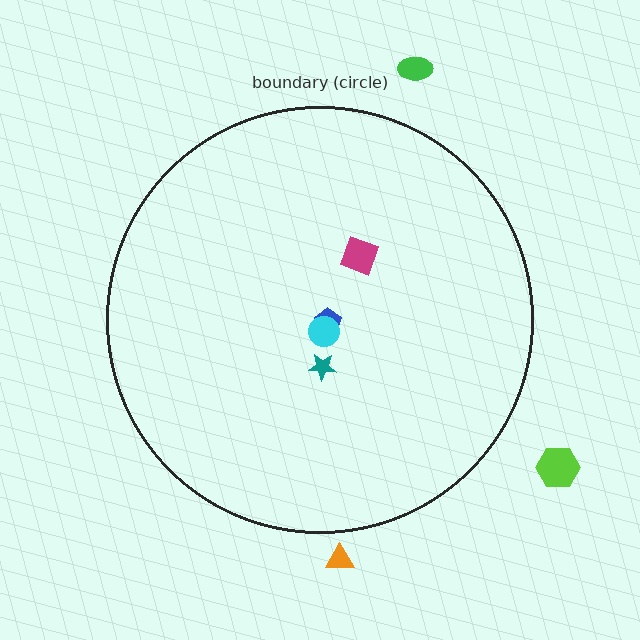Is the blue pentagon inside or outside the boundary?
Inside.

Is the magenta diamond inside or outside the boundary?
Inside.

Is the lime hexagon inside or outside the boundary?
Outside.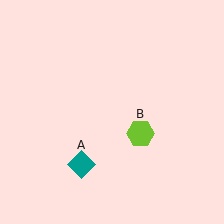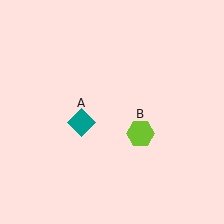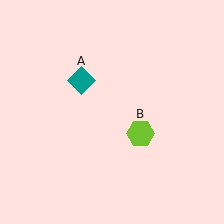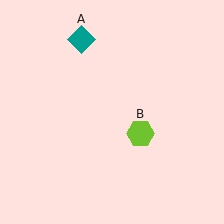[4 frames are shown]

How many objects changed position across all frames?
1 object changed position: teal diamond (object A).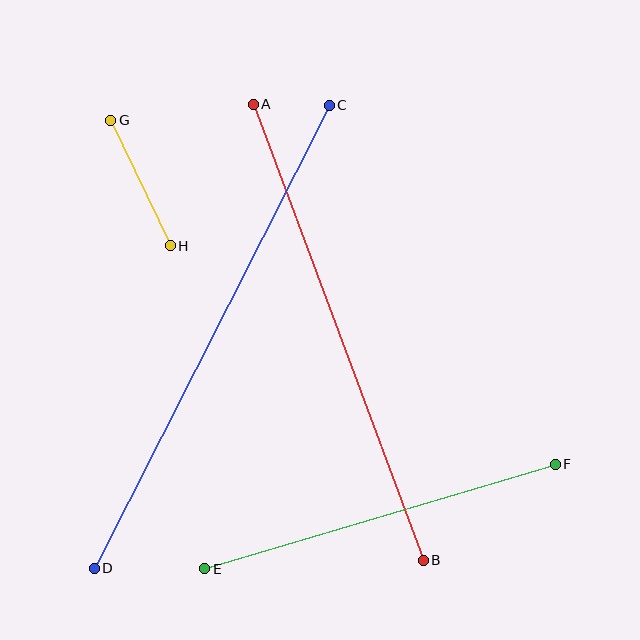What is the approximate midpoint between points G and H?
The midpoint is at approximately (140, 183) pixels.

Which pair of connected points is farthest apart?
Points C and D are farthest apart.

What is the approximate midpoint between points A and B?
The midpoint is at approximately (338, 332) pixels.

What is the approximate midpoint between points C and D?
The midpoint is at approximately (212, 337) pixels.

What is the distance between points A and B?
The distance is approximately 486 pixels.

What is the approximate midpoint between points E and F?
The midpoint is at approximately (380, 516) pixels.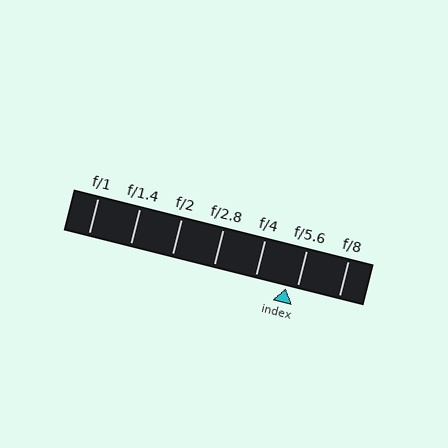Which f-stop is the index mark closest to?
The index mark is closest to f/5.6.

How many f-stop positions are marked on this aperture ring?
There are 7 f-stop positions marked.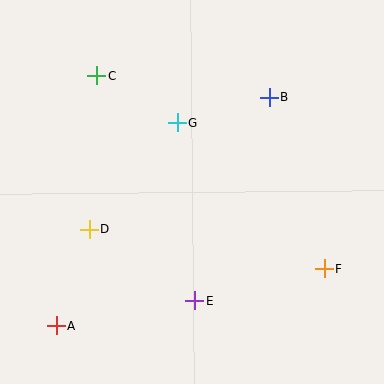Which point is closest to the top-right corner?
Point B is closest to the top-right corner.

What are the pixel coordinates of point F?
Point F is at (324, 269).